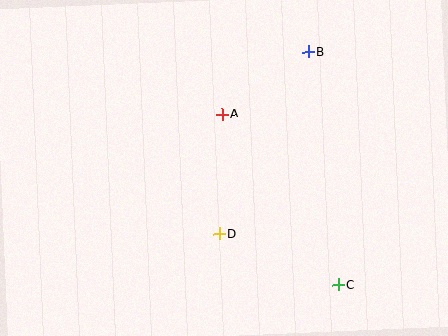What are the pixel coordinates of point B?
Point B is at (309, 52).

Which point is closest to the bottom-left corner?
Point D is closest to the bottom-left corner.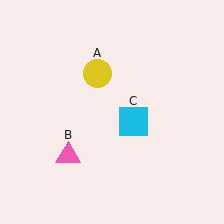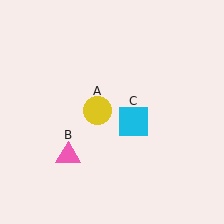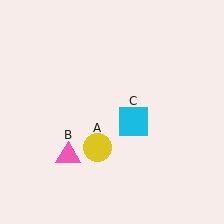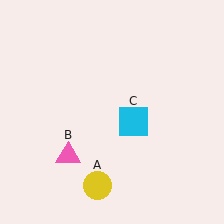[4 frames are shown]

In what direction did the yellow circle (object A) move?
The yellow circle (object A) moved down.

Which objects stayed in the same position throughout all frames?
Pink triangle (object B) and cyan square (object C) remained stationary.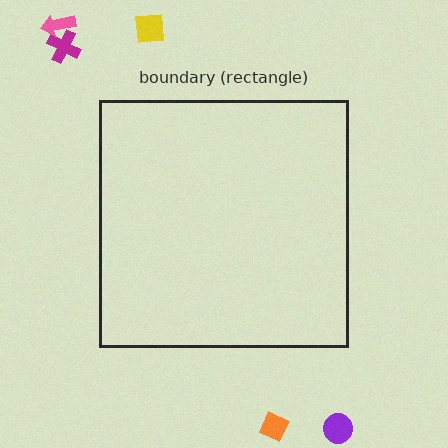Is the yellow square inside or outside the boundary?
Outside.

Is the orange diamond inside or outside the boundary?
Outside.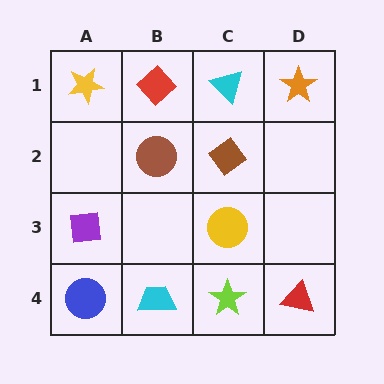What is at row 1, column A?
A yellow star.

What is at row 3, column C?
A yellow circle.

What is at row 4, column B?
A cyan trapezoid.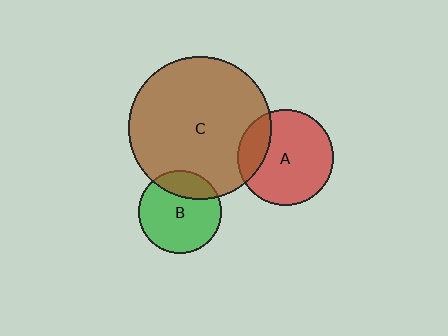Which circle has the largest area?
Circle C (brown).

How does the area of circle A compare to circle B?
Approximately 1.3 times.